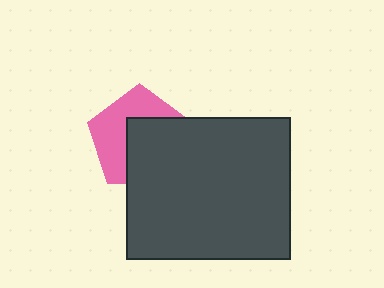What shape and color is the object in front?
The object in front is a dark gray rectangle.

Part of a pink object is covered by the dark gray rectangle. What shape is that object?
It is a pentagon.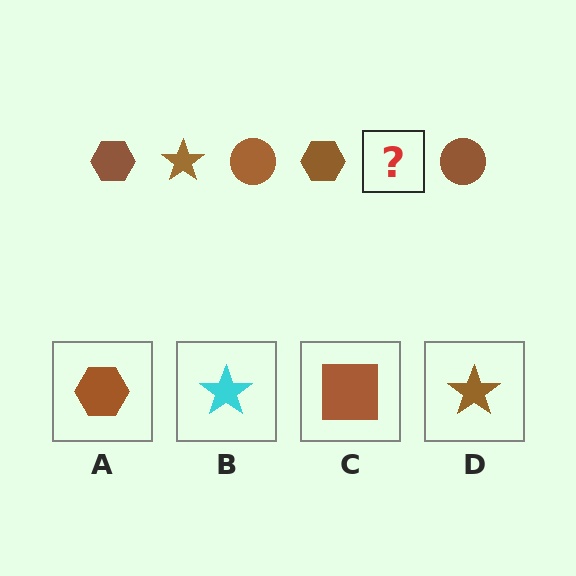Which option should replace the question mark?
Option D.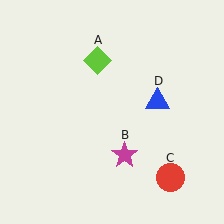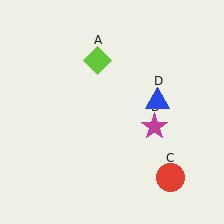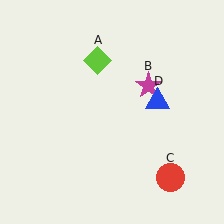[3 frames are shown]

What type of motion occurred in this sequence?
The magenta star (object B) rotated counterclockwise around the center of the scene.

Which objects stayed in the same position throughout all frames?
Lime diamond (object A) and red circle (object C) and blue triangle (object D) remained stationary.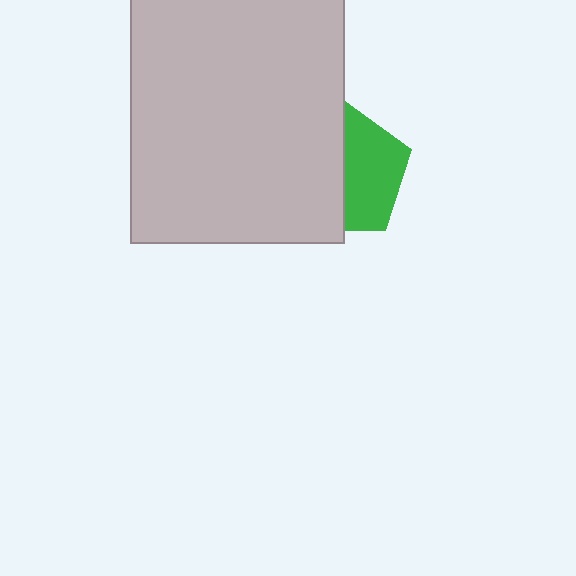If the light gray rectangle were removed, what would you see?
You would see the complete green pentagon.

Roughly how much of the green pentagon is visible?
About half of it is visible (roughly 47%).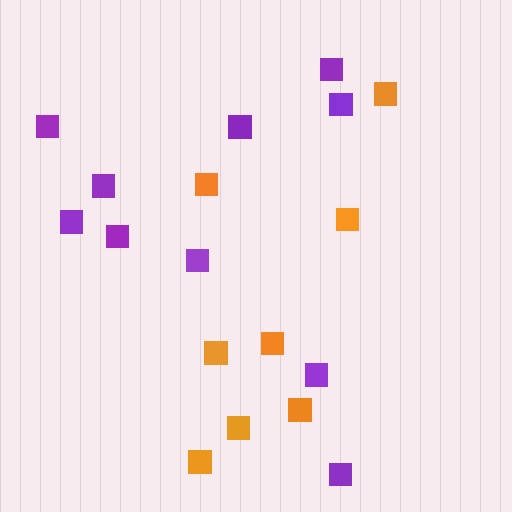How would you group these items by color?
There are 2 groups: one group of purple squares (10) and one group of orange squares (8).